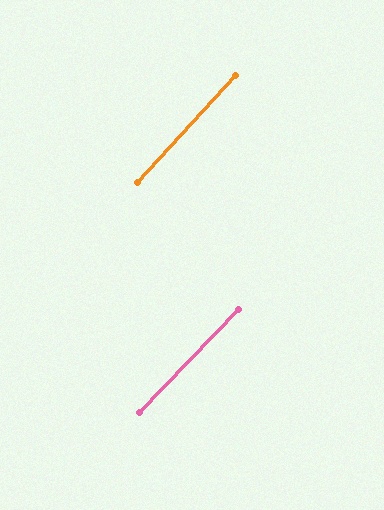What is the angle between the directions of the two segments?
Approximately 1 degree.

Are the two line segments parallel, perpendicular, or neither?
Parallel — their directions differ by only 1.2°.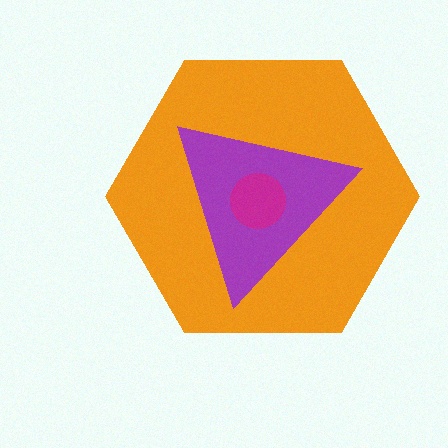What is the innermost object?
The magenta circle.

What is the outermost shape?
The orange hexagon.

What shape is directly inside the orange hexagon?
The purple triangle.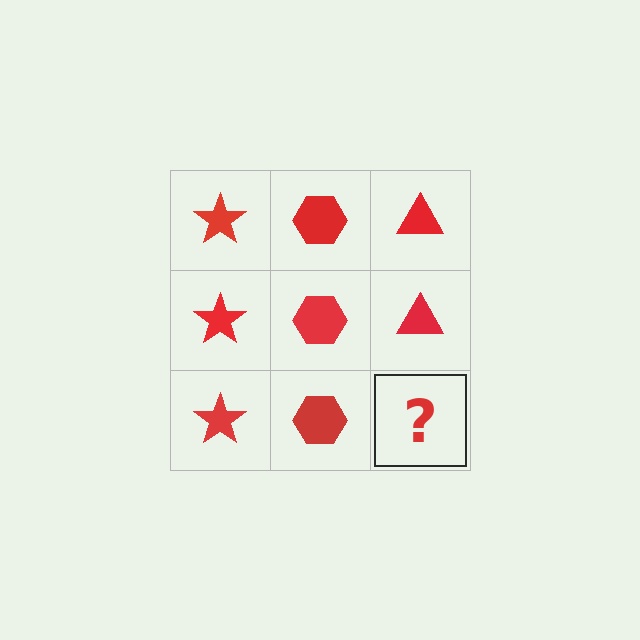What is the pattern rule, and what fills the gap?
The rule is that each column has a consistent shape. The gap should be filled with a red triangle.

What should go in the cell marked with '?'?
The missing cell should contain a red triangle.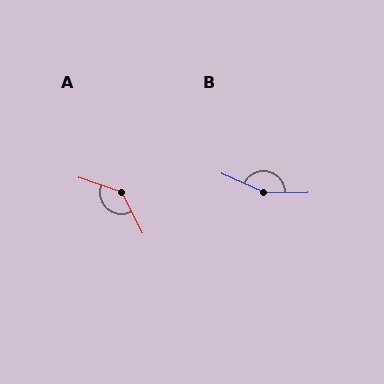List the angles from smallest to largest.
A (136°), B (156°).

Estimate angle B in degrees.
Approximately 156 degrees.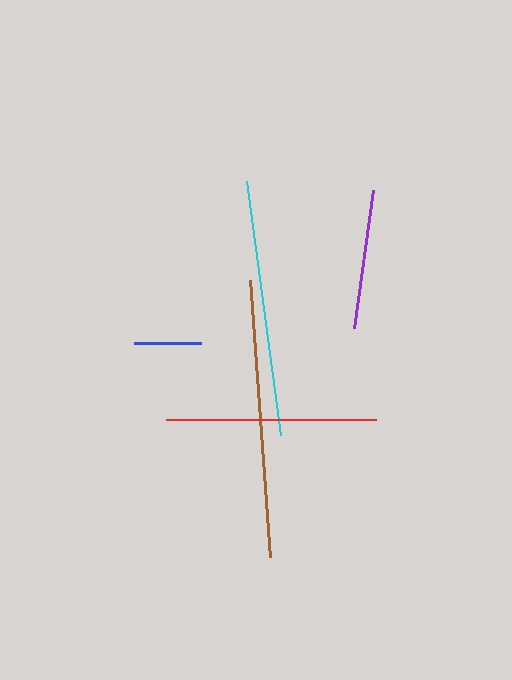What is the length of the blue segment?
The blue segment is approximately 66 pixels long.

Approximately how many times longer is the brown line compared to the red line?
The brown line is approximately 1.3 times the length of the red line.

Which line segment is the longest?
The brown line is the longest at approximately 277 pixels.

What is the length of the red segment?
The red segment is approximately 210 pixels long.